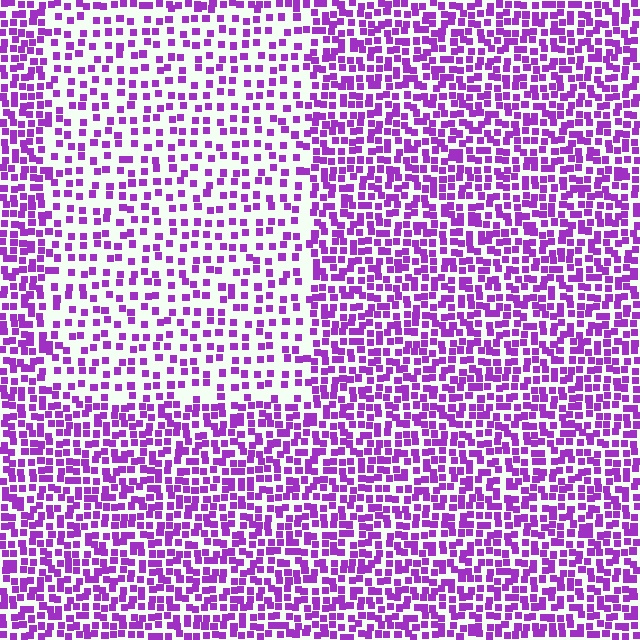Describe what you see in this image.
The image contains small purple elements arranged at two different densities. A rectangle-shaped region is visible where the elements are less densely packed than the surrounding area.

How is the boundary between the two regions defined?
The boundary is defined by a change in element density (approximately 1.9x ratio). All elements are the same color, size, and shape.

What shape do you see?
I see a rectangle.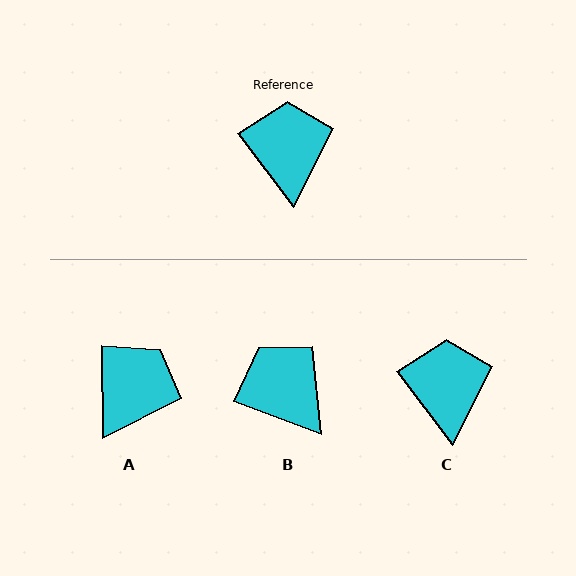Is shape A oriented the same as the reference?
No, it is off by about 36 degrees.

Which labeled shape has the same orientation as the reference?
C.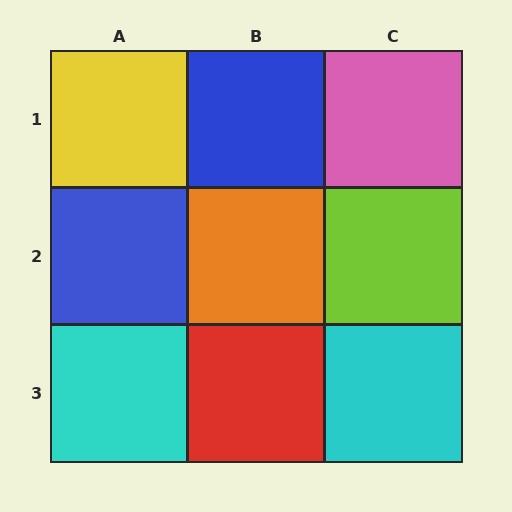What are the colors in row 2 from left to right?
Blue, orange, lime.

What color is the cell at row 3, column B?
Red.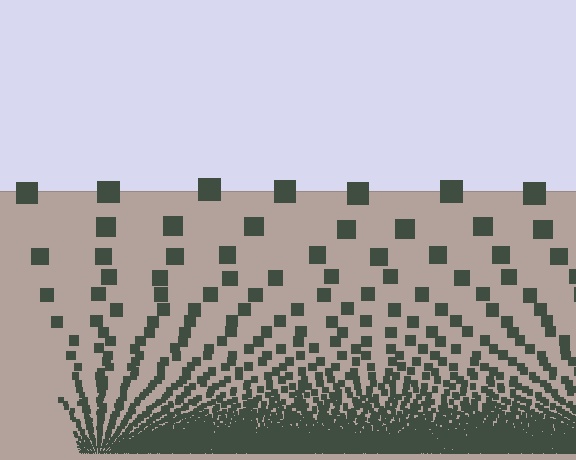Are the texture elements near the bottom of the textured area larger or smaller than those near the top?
Smaller. The gradient is inverted — elements near the bottom are smaller and denser.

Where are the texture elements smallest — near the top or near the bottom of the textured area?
Near the bottom.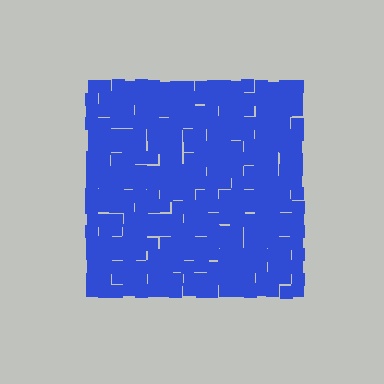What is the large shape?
The large shape is a square.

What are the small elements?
The small elements are squares.